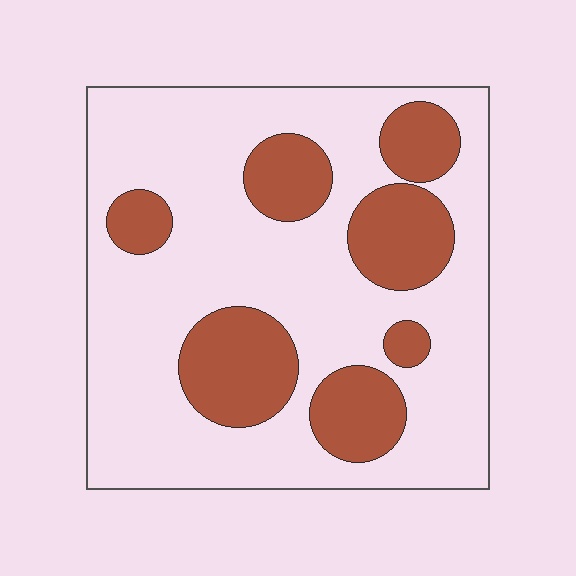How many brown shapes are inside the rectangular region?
7.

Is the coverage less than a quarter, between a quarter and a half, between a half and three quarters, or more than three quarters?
Between a quarter and a half.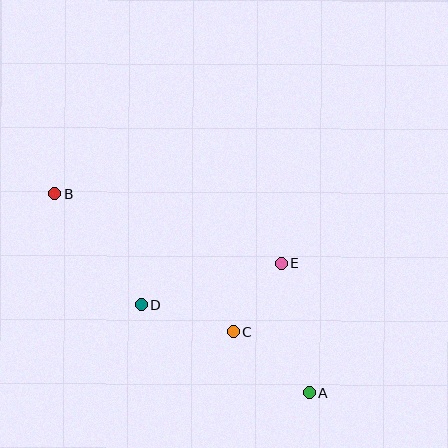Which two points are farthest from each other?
Points A and B are farthest from each other.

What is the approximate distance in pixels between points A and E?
The distance between A and E is approximately 133 pixels.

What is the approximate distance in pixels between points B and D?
The distance between B and D is approximately 140 pixels.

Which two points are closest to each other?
Points C and E are closest to each other.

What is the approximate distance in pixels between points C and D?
The distance between C and D is approximately 96 pixels.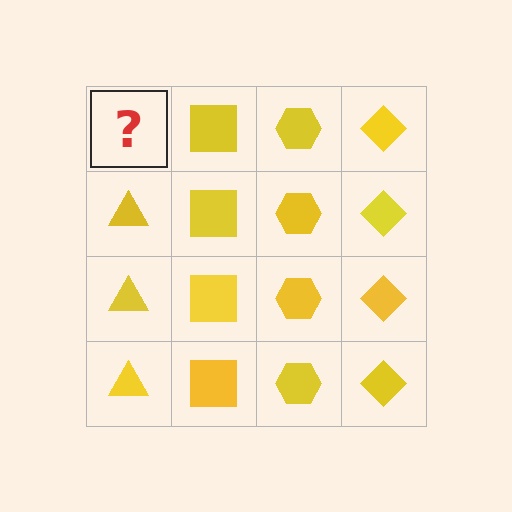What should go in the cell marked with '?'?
The missing cell should contain a yellow triangle.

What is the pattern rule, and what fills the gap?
The rule is that each column has a consistent shape. The gap should be filled with a yellow triangle.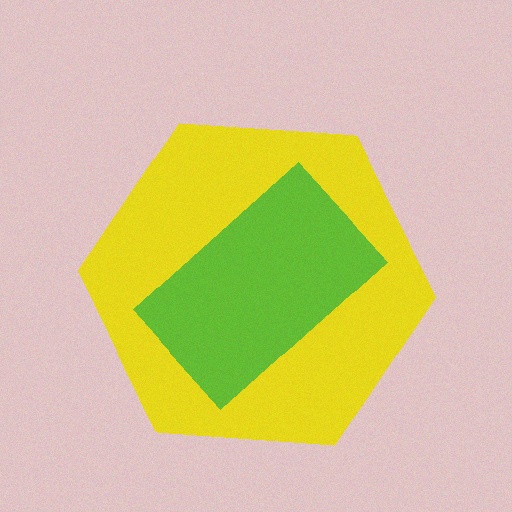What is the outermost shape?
The yellow hexagon.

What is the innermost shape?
The lime rectangle.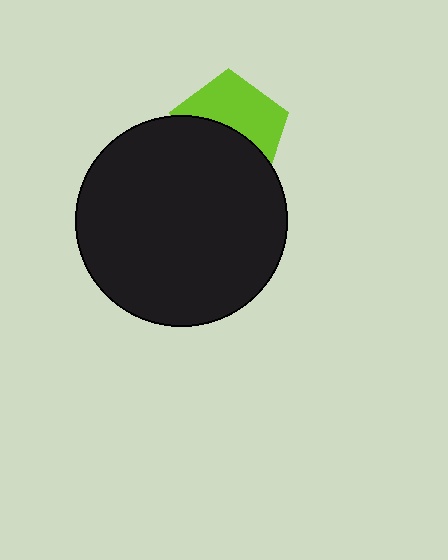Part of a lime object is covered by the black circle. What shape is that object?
It is a pentagon.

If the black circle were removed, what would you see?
You would see the complete lime pentagon.